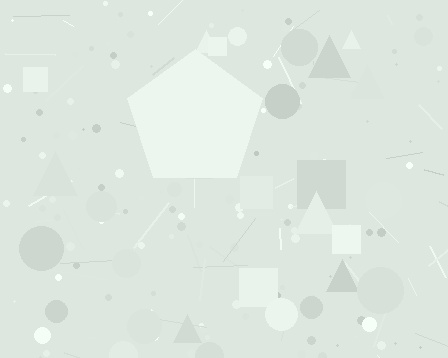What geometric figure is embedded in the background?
A pentagon is embedded in the background.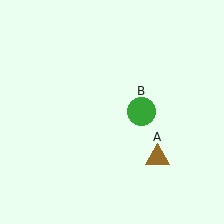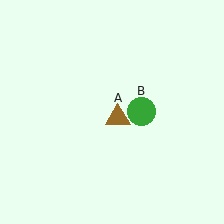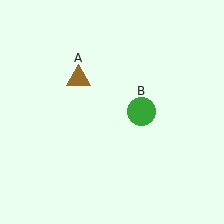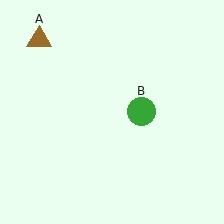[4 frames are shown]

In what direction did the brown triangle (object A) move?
The brown triangle (object A) moved up and to the left.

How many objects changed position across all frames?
1 object changed position: brown triangle (object A).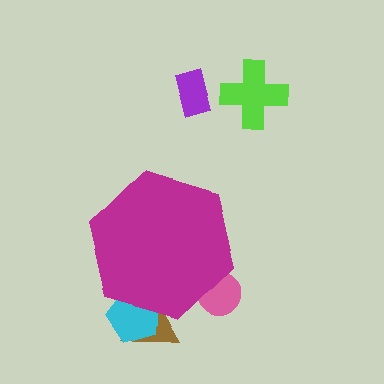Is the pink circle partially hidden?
Yes, the pink circle is partially hidden behind the magenta hexagon.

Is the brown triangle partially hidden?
Yes, the brown triangle is partially hidden behind the magenta hexagon.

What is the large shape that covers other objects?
A magenta hexagon.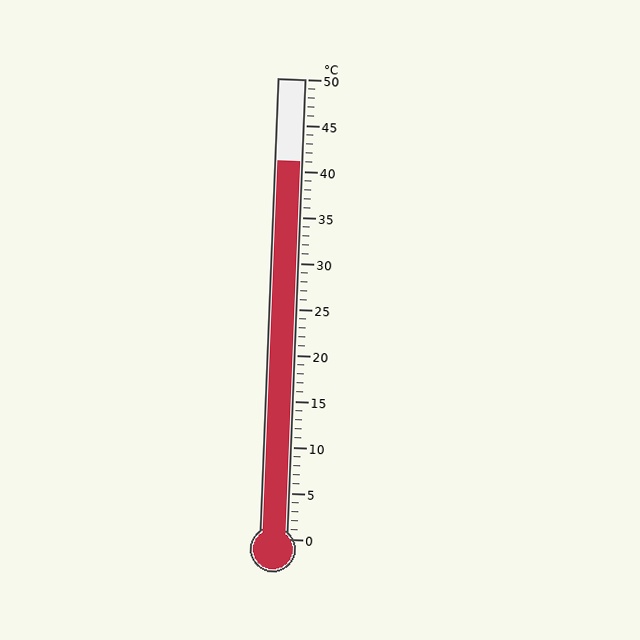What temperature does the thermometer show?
The thermometer shows approximately 41°C.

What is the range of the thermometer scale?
The thermometer scale ranges from 0°C to 50°C.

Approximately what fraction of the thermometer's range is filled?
The thermometer is filled to approximately 80% of its range.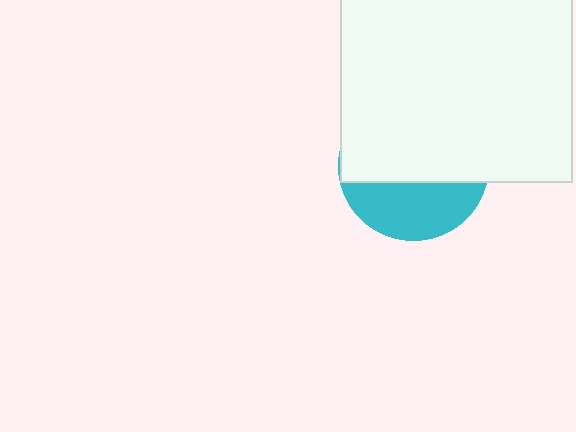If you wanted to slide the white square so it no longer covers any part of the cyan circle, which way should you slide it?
Slide it up — that is the most direct way to separate the two shapes.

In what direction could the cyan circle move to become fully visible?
The cyan circle could move down. That would shift it out from behind the white square entirely.